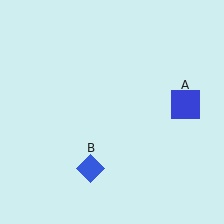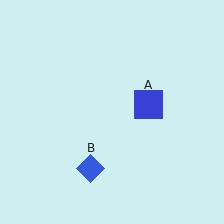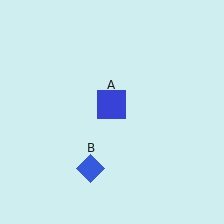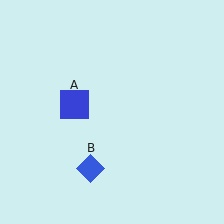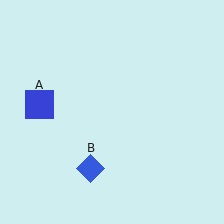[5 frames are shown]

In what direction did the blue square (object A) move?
The blue square (object A) moved left.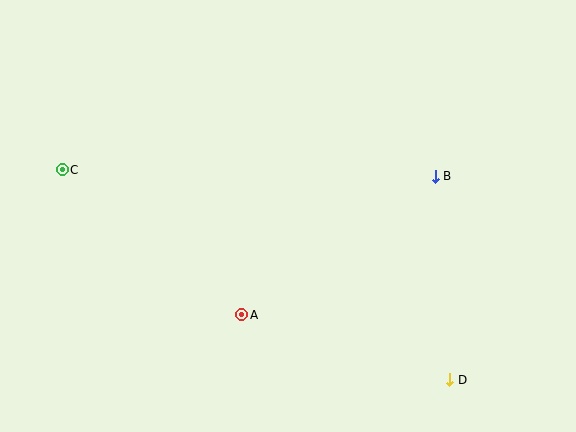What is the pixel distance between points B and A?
The distance between B and A is 238 pixels.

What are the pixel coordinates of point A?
Point A is at (242, 315).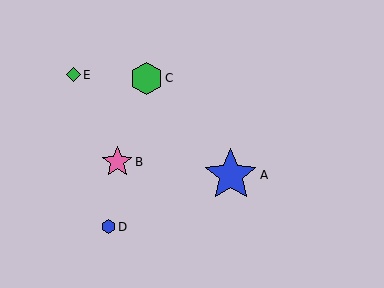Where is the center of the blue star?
The center of the blue star is at (231, 175).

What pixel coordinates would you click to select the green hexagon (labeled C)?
Click at (146, 78) to select the green hexagon C.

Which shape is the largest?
The blue star (labeled A) is the largest.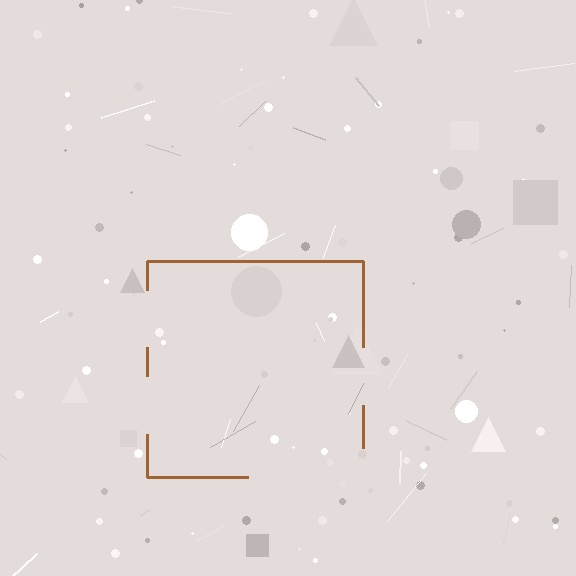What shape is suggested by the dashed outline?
The dashed outline suggests a square.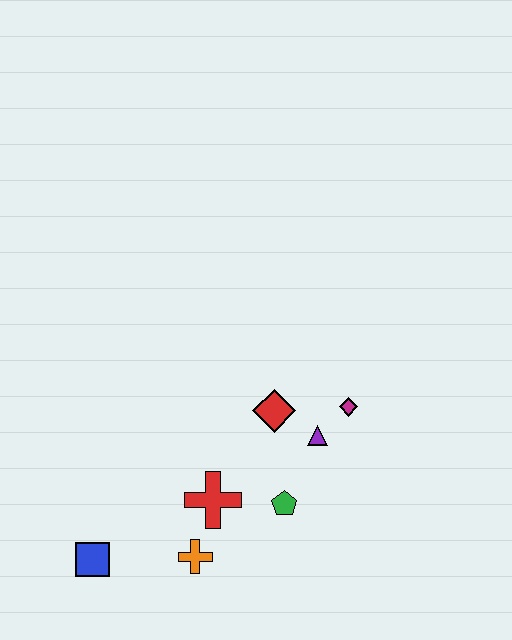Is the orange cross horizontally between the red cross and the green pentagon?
No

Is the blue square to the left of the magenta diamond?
Yes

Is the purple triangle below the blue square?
No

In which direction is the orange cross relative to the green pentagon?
The orange cross is to the left of the green pentagon.